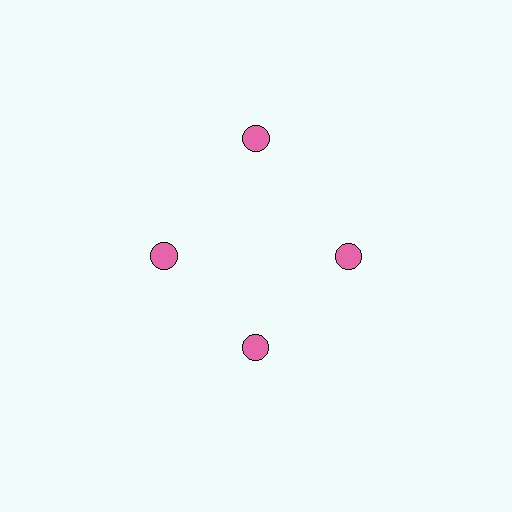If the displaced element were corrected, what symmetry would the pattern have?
It would have 4-fold rotational symmetry — the pattern would map onto itself every 90 degrees.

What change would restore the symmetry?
The symmetry would be restored by moving it inward, back onto the ring so that all 4 circles sit at equal angles and equal distance from the center.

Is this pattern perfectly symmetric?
No. The 4 pink circles are arranged in a ring, but one element near the 12 o'clock position is pushed outward from the center, breaking the 4-fold rotational symmetry.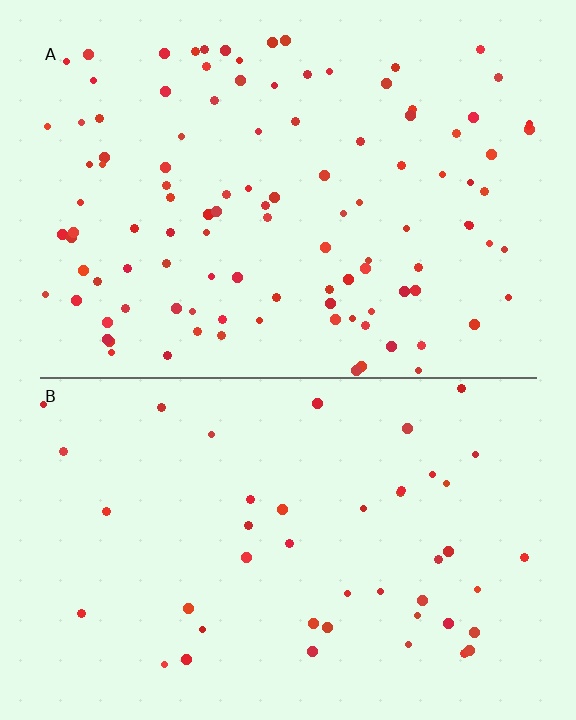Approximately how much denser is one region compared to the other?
Approximately 2.5× — region A over region B.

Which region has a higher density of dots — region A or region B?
A (the top).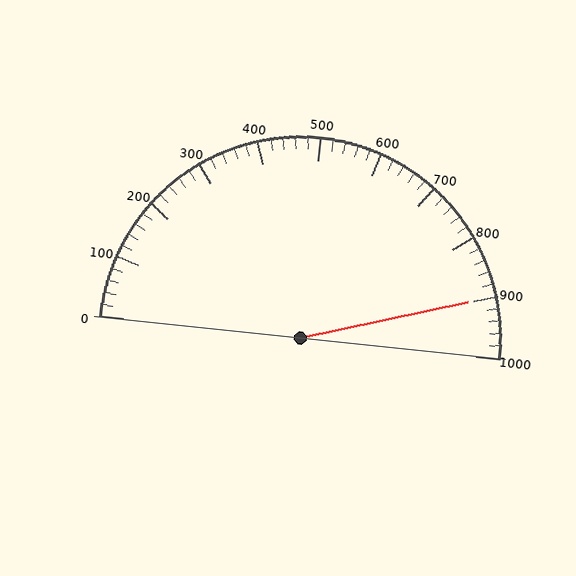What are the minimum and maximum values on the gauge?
The gauge ranges from 0 to 1000.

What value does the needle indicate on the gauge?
The needle indicates approximately 900.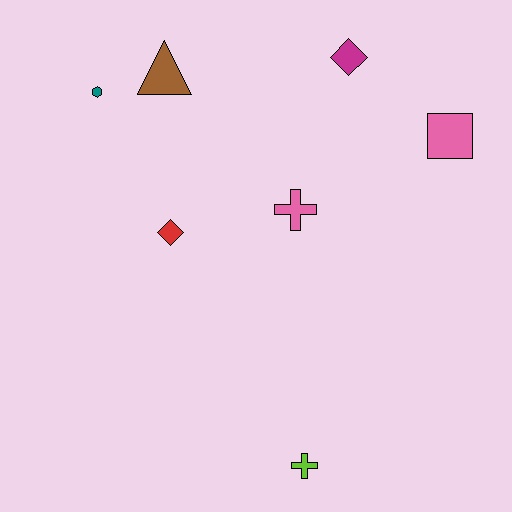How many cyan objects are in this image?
There are no cyan objects.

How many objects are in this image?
There are 7 objects.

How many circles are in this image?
There are no circles.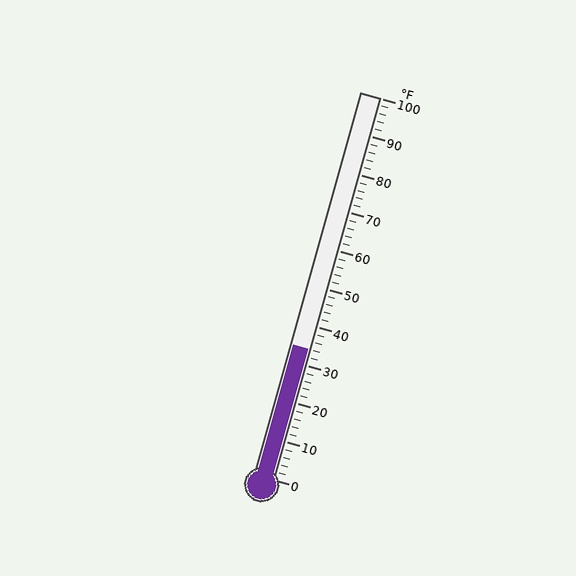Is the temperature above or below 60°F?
The temperature is below 60°F.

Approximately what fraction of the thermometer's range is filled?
The thermometer is filled to approximately 35% of its range.